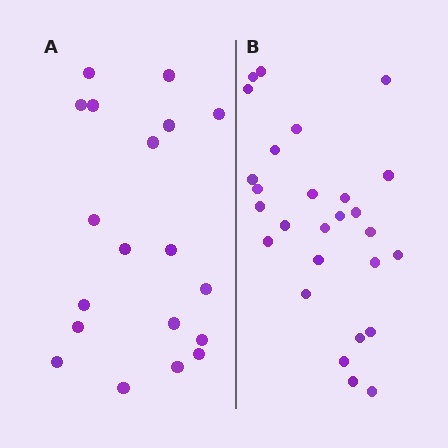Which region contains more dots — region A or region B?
Region B (the right region) has more dots.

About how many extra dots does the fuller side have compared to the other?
Region B has roughly 8 or so more dots than region A.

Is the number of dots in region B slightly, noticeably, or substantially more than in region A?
Region B has noticeably more, but not dramatically so. The ratio is roughly 1.4 to 1.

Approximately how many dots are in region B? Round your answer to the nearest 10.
About 30 dots. (The exact count is 27, which rounds to 30.)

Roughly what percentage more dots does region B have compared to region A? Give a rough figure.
About 40% more.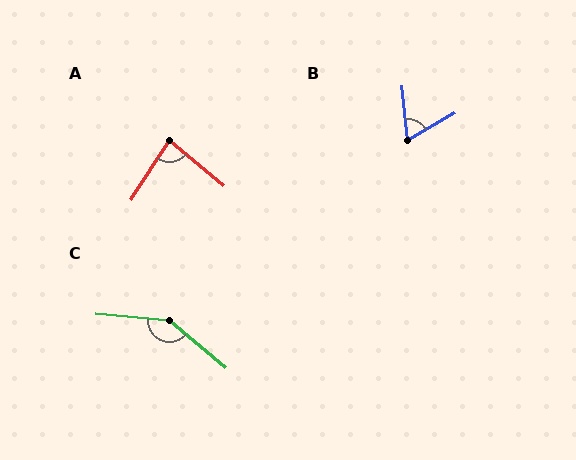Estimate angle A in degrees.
Approximately 83 degrees.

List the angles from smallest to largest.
B (65°), A (83°), C (145°).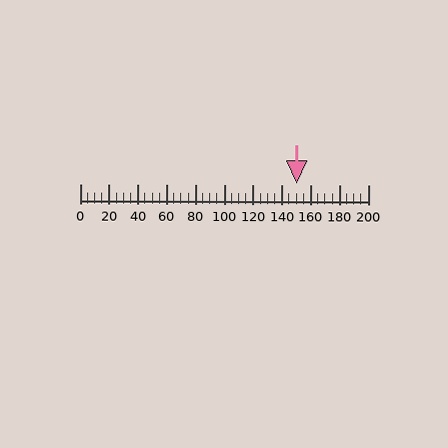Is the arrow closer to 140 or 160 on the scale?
The arrow is closer to 160.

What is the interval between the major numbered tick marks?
The major tick marks are spaced 20 units apart.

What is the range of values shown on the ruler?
The ruler shows values from 0 to 200.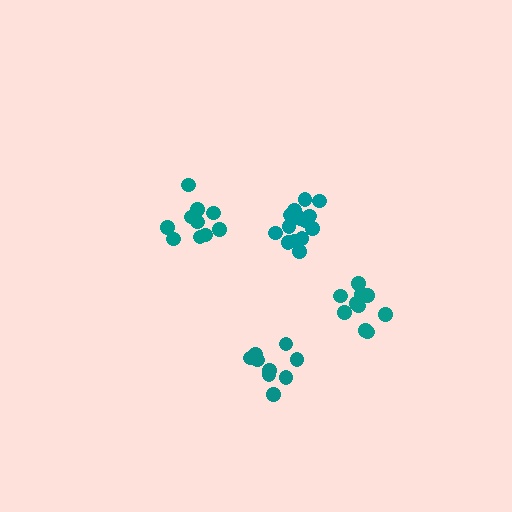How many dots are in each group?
Group 1: 10 dots, Group 2: 14 dots, Group 3: 10 dots, Group 4: 10 dots (44 total).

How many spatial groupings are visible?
There are 4 spatial groupings.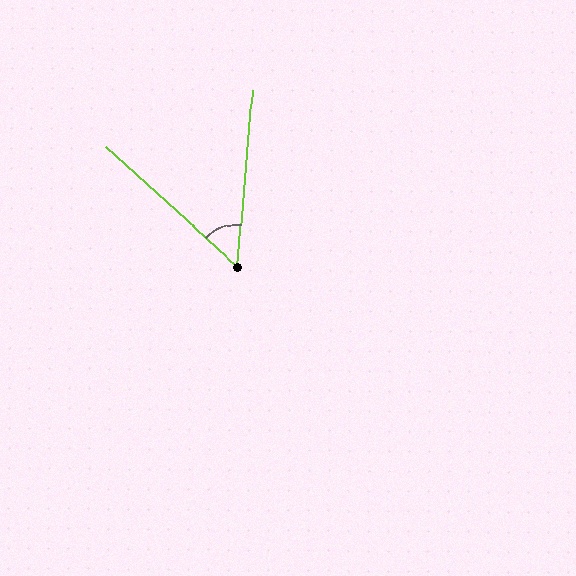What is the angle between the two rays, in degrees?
Approximately 52 degrees.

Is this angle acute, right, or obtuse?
It is acute.